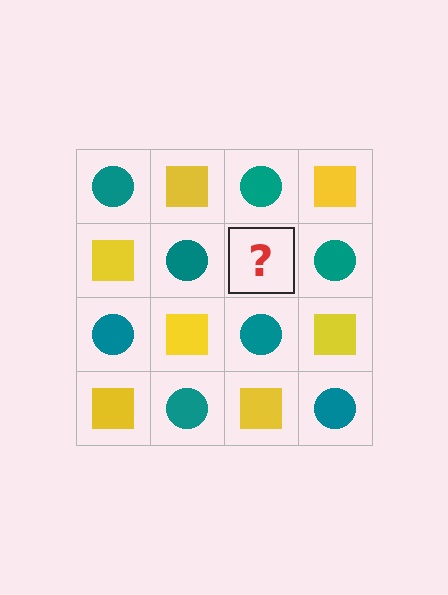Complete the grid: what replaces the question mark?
The question mark should be replaced with a yellow square.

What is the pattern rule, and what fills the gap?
The rule is that it alternates teal circle and yellow square in a checkerboard pattern. The gap should be filled with a yellow square.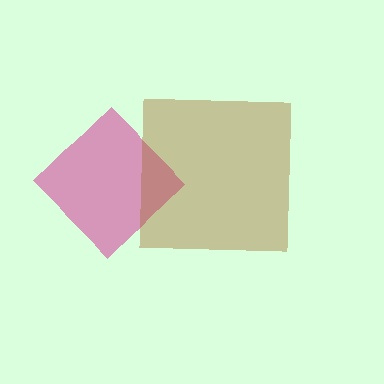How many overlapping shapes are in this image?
There are 2 overlapping shapes in the image.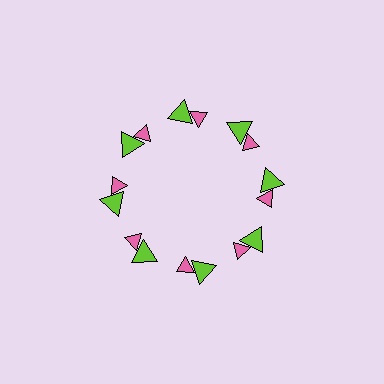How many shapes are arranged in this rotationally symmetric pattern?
There are 16 shapes, arranged in 8 groups of 2.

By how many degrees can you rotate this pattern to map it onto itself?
The pattern maps onto itself every 45 degrees of rotation.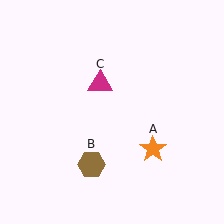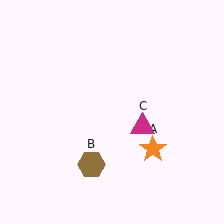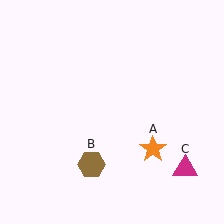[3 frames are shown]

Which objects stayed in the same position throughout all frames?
Orange star (object A) and brown hexagon (object B) remained stationary.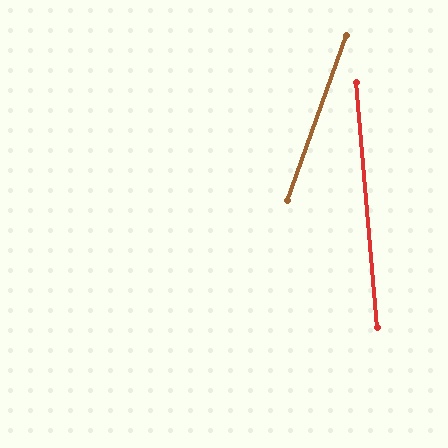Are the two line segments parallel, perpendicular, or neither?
Neither parallel nor perpendicular — they differ by about 24°.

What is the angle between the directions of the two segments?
Approximately 24 degrees.